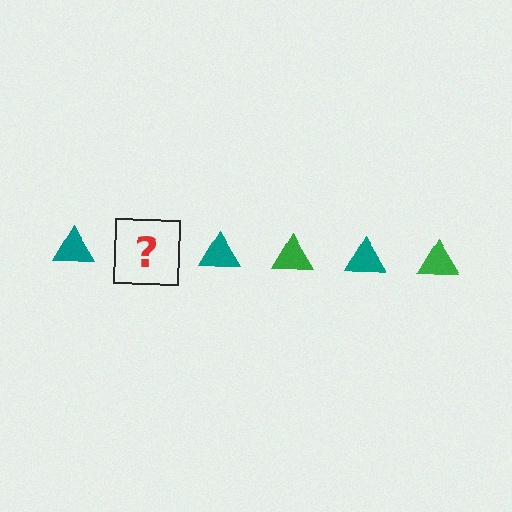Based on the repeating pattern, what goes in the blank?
The blank should be a green triangle.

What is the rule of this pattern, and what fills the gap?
The rule is that the pattern cycles through teal, green triangles. The gap should be filled with a green triangle.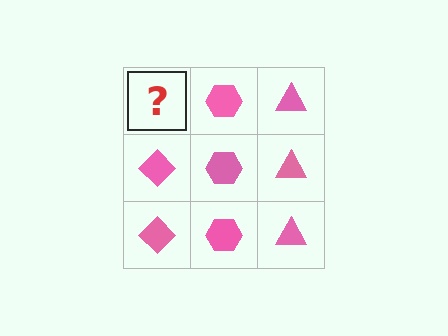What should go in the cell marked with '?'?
The missing cell should contain a pink diamond.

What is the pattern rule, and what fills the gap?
The rule is that each column has a consistent shape. The gap should be filled with a pink diamond.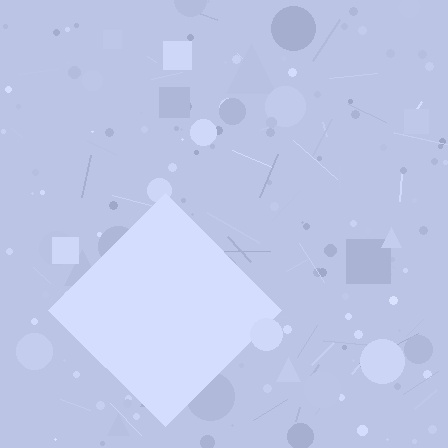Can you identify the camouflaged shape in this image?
The camouflaged shape is a diamond.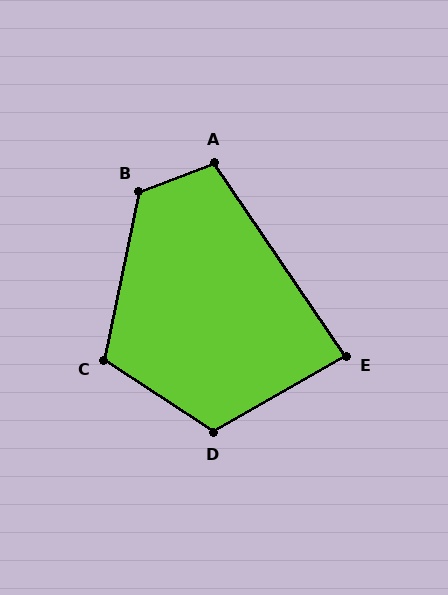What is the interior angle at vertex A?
Approximately 103 degrees (obtuse).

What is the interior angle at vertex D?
Approximately 117 degrees (obtuse).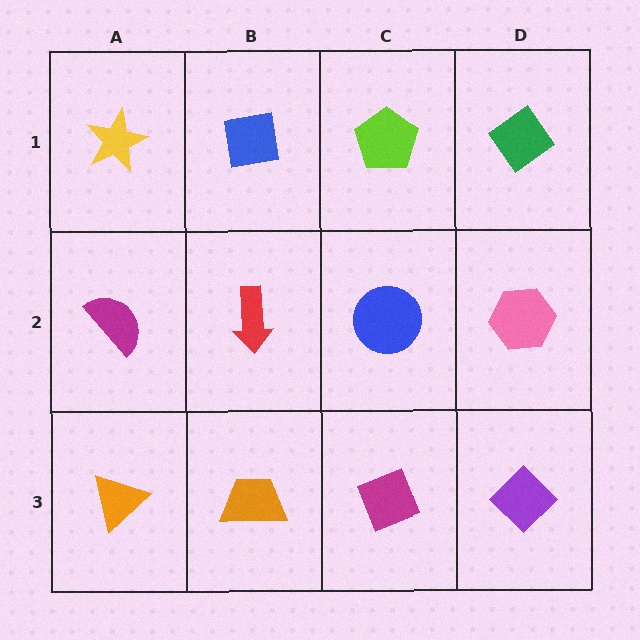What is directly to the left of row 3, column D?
A magenta diamond.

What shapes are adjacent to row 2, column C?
A lime pentagon (row 1, column C), a magenta diamond (row 3, column C), a red arrow (row 2, column B), a pink hexagon (row 2, column D).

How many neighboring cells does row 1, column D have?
2.